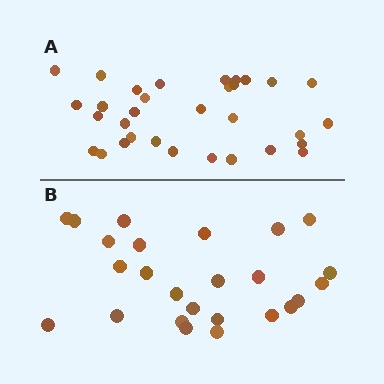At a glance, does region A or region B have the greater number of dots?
Region A (the top region) has more dots.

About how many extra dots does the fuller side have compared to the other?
Region A has roughly 8 or so more dots than region B.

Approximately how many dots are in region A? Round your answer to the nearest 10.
About 30 dots. (The exact count is 32, which rounds to 30.)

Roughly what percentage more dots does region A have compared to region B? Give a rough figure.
About 30% more.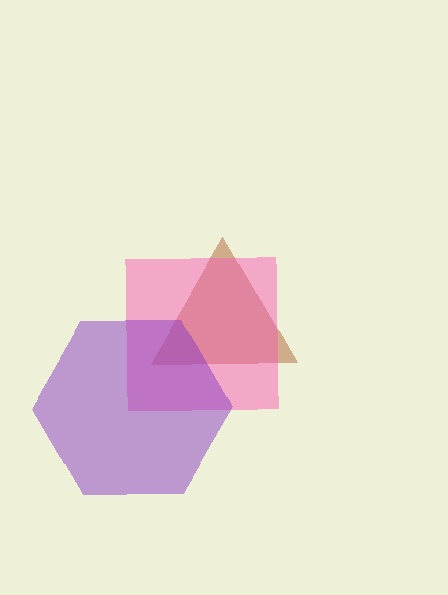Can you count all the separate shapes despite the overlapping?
Yes, there are 3 separate shapes.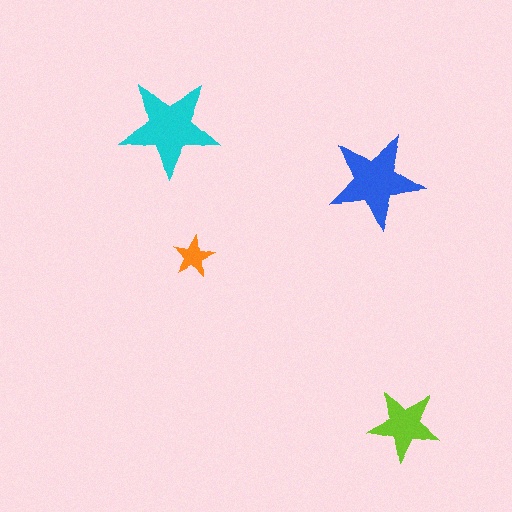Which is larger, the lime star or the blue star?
The blue one.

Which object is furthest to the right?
The lime star is rightmost.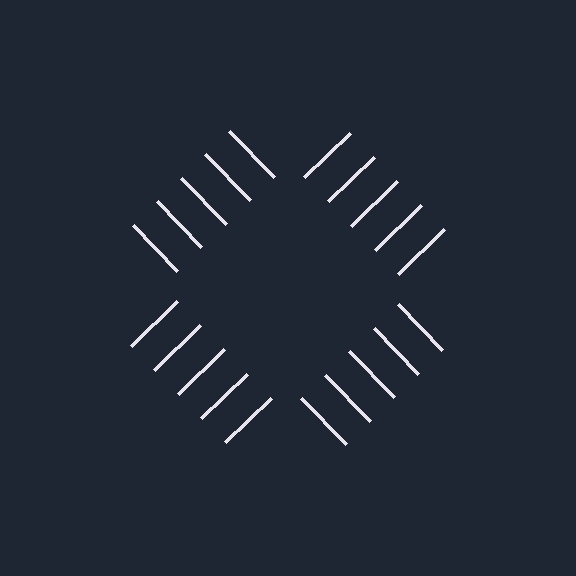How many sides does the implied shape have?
4 sides — the line-ends trace a square.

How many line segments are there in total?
20 — 5 along each of the 4 edges.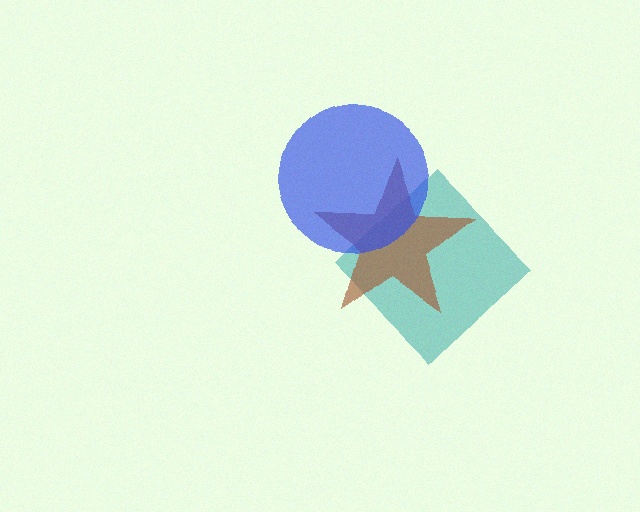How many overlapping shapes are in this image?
There are 3 overlapping shapes in the image.